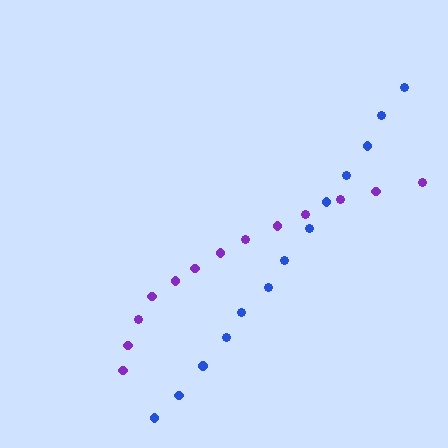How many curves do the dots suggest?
There are 2 distinct paths.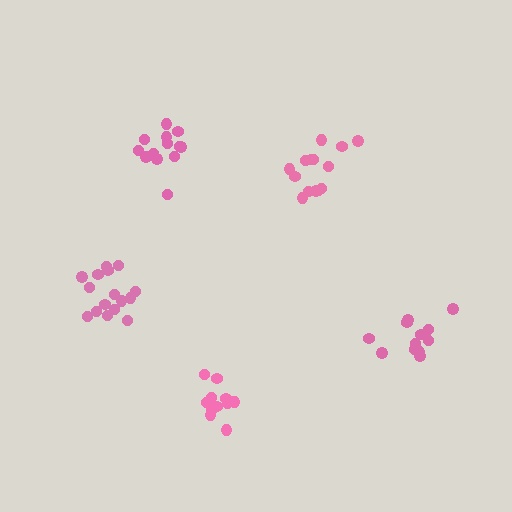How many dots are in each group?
Group 1: 13 dots, Group 2: 12 dots, Group 3: 14 dots, Group 4: 16 dots, Group 5: 12 dots (67 total).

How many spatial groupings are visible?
There are 5 spatial groupings.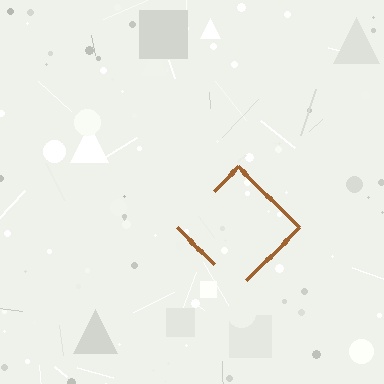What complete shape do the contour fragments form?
The contour fragments form a diamond.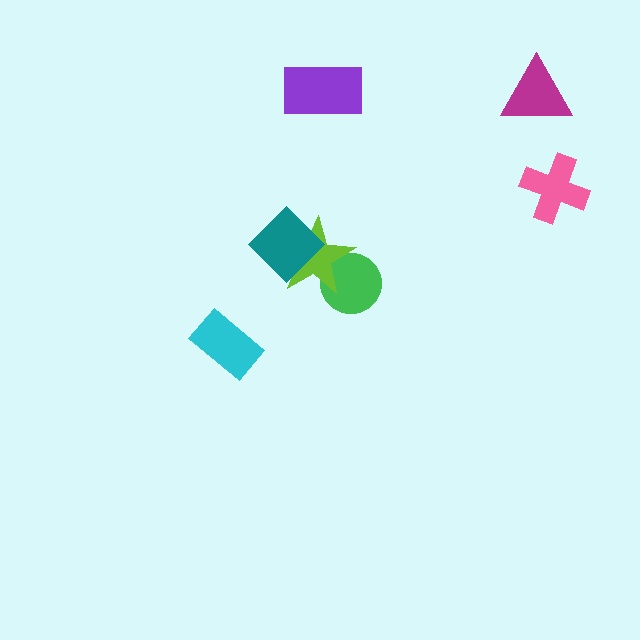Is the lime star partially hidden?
Yes, it is partially covered by another shape.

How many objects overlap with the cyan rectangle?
0 objects overlap with the cyan rectangle.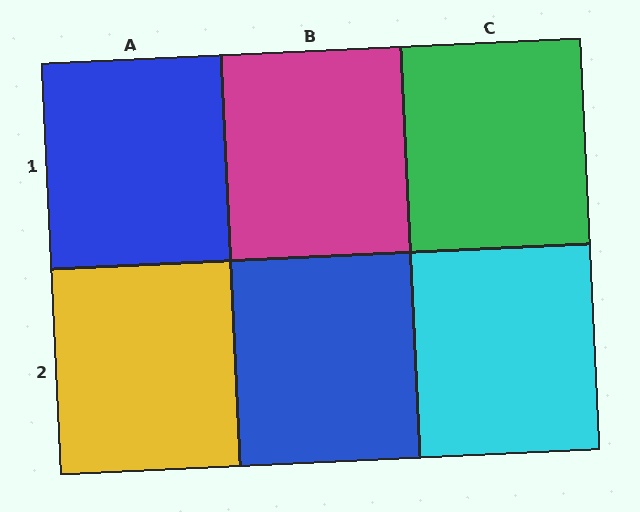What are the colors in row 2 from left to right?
Yellow, blue, cyan.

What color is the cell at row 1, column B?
Magenta.